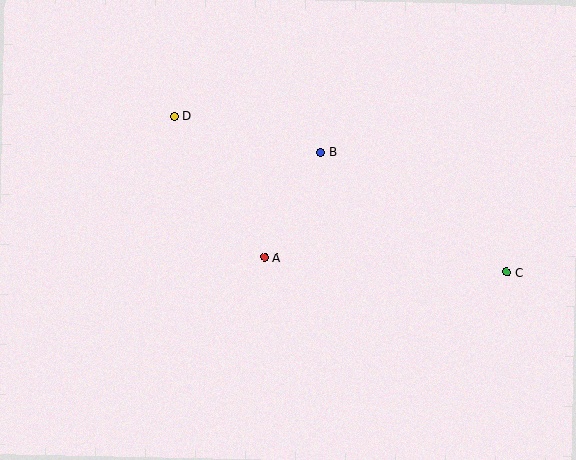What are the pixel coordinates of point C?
Point C is at (507, 272).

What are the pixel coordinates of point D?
Point D is at (174, 116).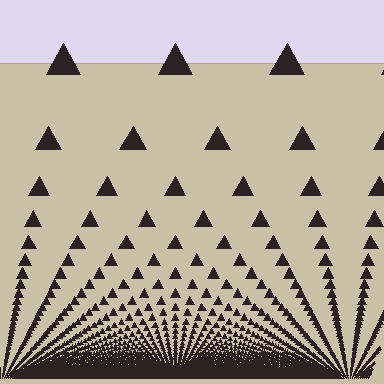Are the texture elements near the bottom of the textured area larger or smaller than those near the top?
Smaller. The gradient is inverted — elements near the bottom are smaller and denser.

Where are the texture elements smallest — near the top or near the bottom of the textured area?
Near the bottom.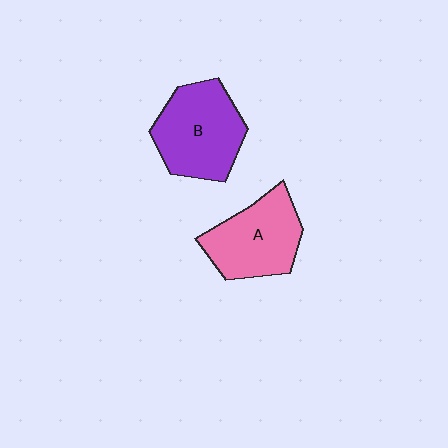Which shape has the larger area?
Shape B (purple).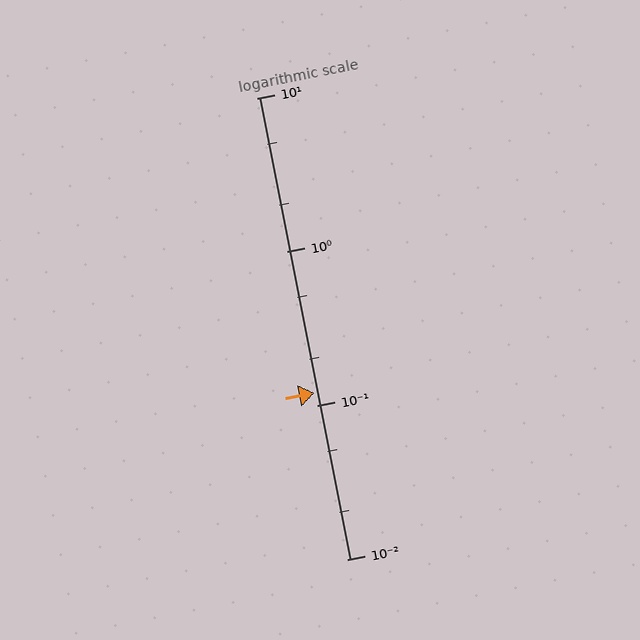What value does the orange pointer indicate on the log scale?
The pointer indicates approximately 0.12.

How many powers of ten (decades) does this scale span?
The scale spans 3 decades, from 0.01 to 10.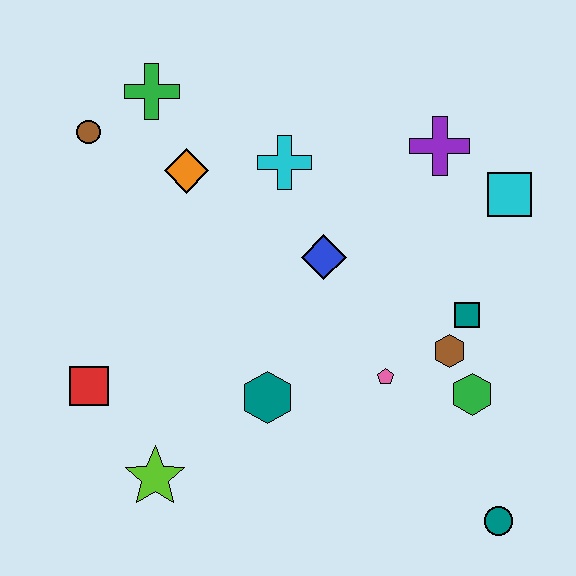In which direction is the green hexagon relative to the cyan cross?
The green hexagon is below the cyan cross.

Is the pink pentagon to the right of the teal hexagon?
Yes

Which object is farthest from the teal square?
The brown circle is farthest from the teal square.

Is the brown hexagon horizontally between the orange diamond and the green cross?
No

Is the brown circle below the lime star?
No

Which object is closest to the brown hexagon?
The teal square is closest to the brown hexagon.